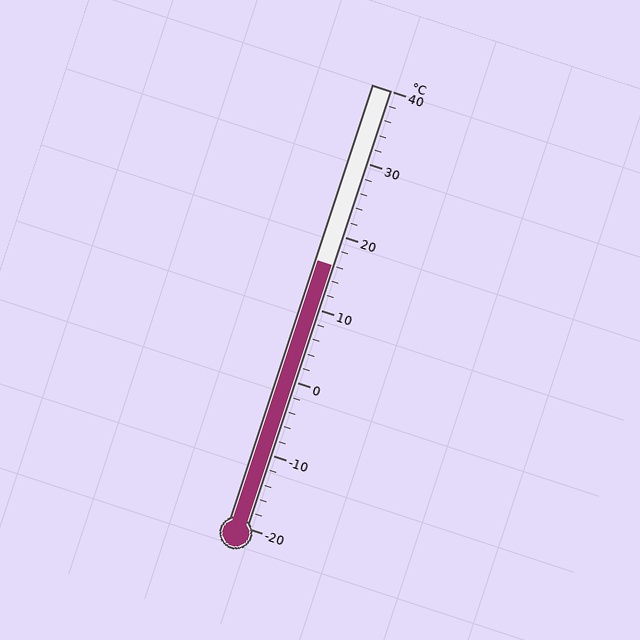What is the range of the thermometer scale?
The thermometer scale ranges from -20°C to 40°C.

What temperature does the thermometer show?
The thermometer shows approximately 16°C.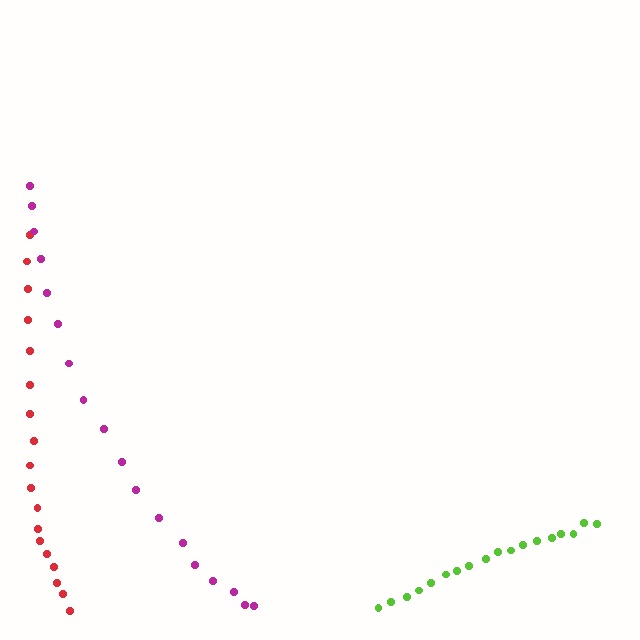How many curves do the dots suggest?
There are 3 distinct paths.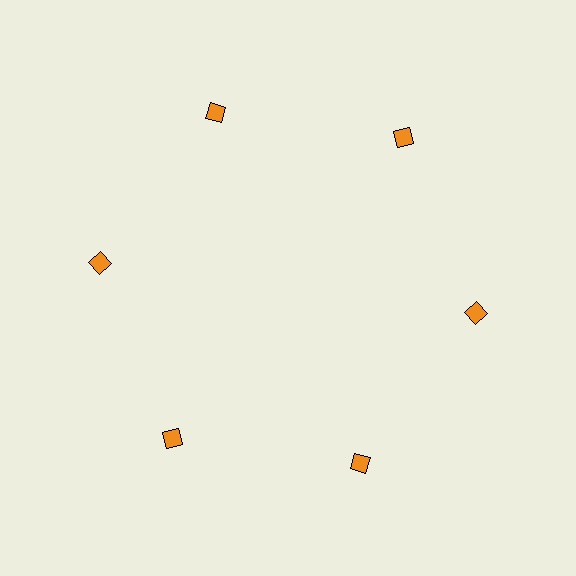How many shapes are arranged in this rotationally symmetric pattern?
There are 6 shapes, arranged in 6 groups of 1.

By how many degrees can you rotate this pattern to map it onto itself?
The pattern maps onto itself every 60 degrees of rotation.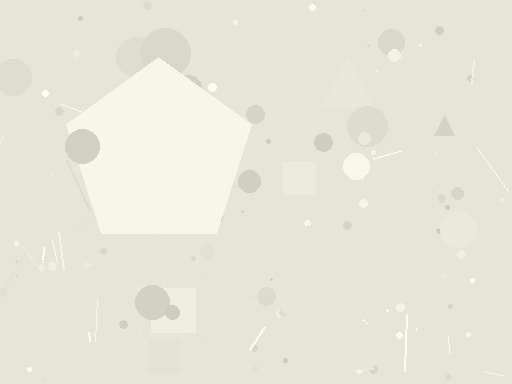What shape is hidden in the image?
A pentagon is hidden in the image.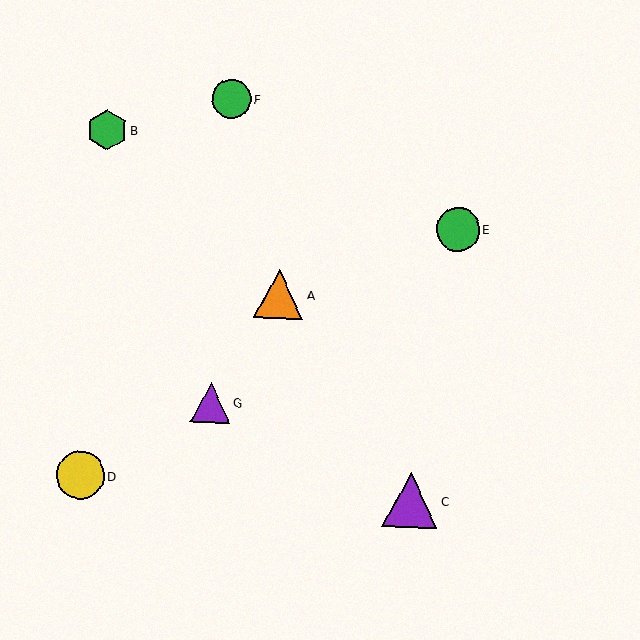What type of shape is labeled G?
Shape G is a purple triangle.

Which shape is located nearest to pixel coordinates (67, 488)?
The yellow circle (labeled D) at (81, 475) is nearest to that location.